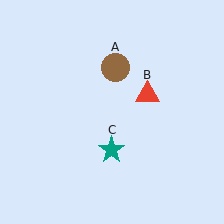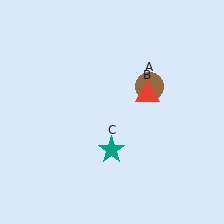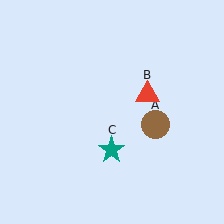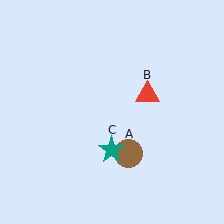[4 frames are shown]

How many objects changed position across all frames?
1 object changed position: brown circle (object A).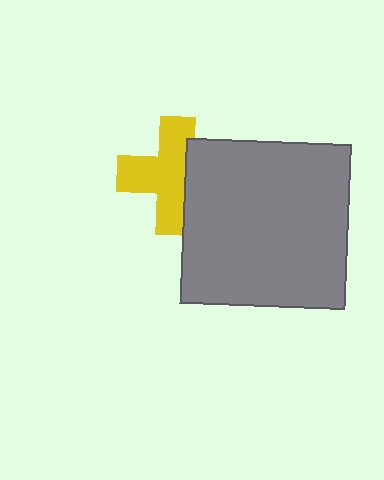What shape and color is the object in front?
The object in front is a gray square.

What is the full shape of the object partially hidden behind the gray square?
The partially hidden object is a yellow cross.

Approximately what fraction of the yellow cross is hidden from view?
Roughly 35% of the yellow cross is hidden behind the gray square.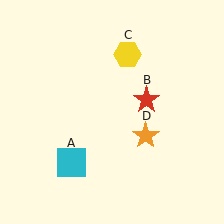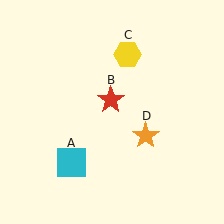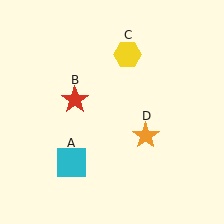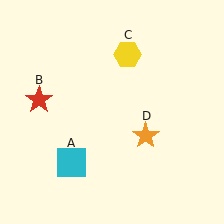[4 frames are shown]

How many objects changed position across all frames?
1 object changed position: red star (object B).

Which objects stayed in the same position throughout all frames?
Cyan square (object A) and yellow hexagon (object C) and orange star (object D) remained stationary.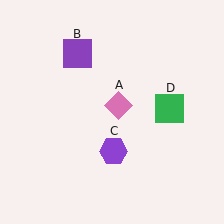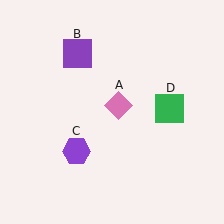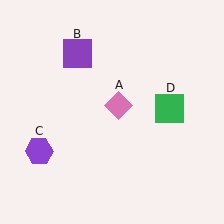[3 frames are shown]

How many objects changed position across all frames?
1 object changed position: purple hexagon (object C).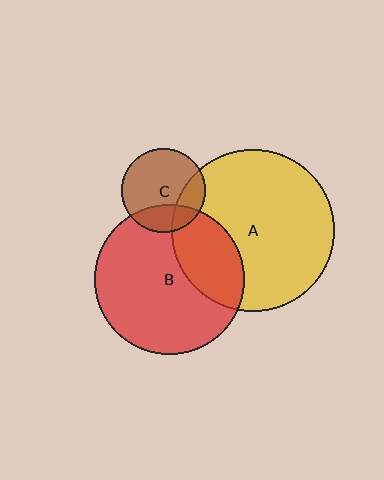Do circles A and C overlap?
Yes.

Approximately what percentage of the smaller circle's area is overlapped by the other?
Approximately 20%.